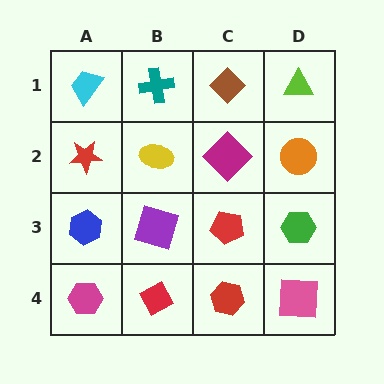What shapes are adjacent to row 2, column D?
A lime triangle (row 1, column D), a green hexagon (row 3, column D), a magenta diamond (row 2, column C).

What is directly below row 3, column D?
A pink square.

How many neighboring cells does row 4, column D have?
2.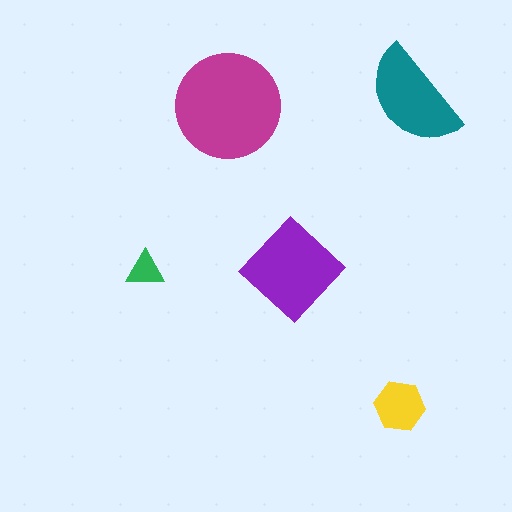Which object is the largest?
The magenta circle.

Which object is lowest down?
The yellow hexagon is bottommost.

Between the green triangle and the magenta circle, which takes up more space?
The magenta circle.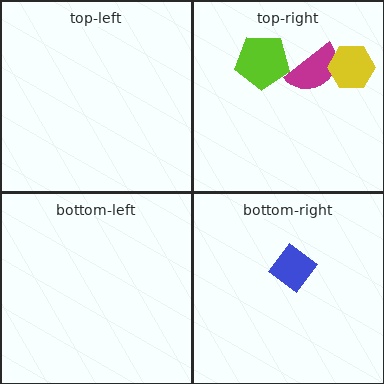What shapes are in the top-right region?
The magenta semicircle, the yellow hexagon, the lime pentagon.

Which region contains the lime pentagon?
The top-right region.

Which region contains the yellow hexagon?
The top-right region.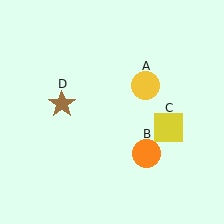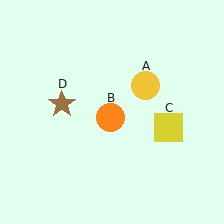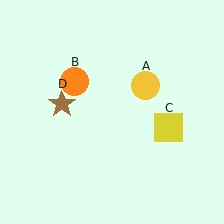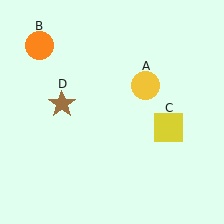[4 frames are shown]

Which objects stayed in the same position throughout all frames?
Yellow circle (object A) and yellow square (object C) and brown star (object D) remained stationary.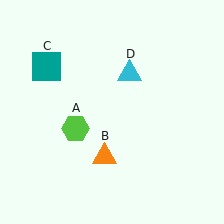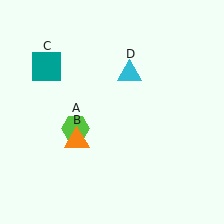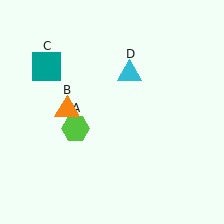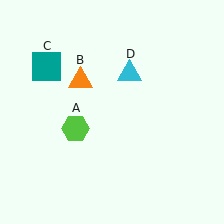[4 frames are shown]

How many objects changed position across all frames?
1 object changed position: orange triangle (object B).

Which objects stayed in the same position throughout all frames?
Lime hexagon (object A) and teal square (object C) and cyan triangle (object D) remained stationary.